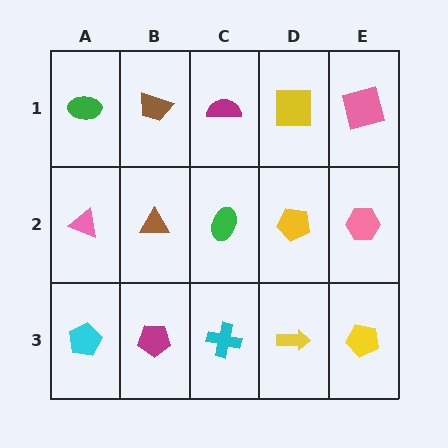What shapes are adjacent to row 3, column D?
A yellow pentagon (row 2, column D), a cyan cross (row 3, column C), a yellow pentagon (row 3, column E).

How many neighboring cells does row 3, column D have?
3.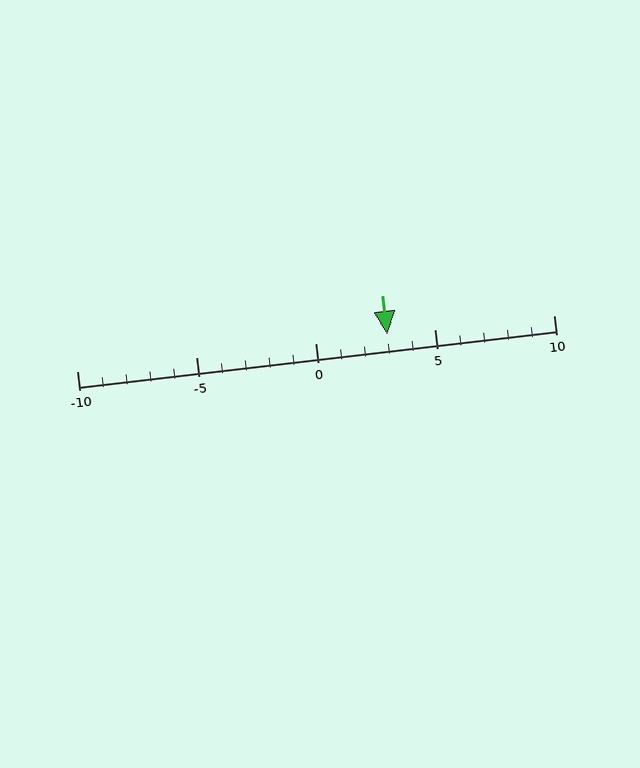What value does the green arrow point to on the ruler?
The green arrow points to approximately 3.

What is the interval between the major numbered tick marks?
The major tick marks are spaced 5 units apart.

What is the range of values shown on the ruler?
The ruler shows values from -10 to 10.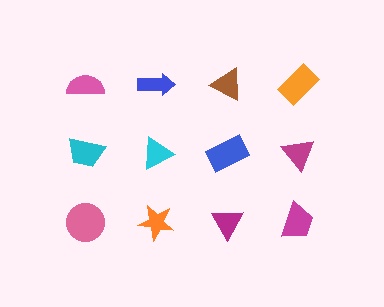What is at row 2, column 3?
A blue rectangle.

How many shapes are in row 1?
4 shapes.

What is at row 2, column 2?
A cyan triangle.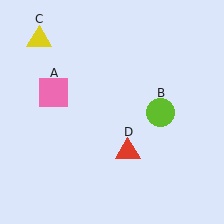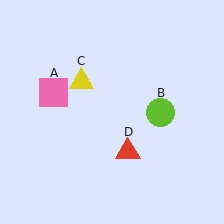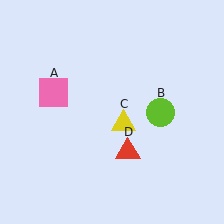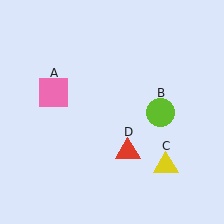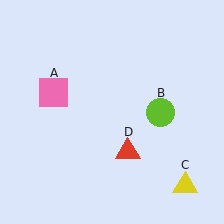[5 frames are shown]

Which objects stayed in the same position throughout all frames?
Pink square (object A) and lime circle (object B) and red triangle (object D) remained stationary.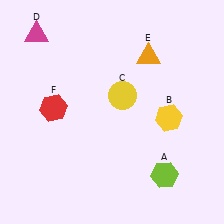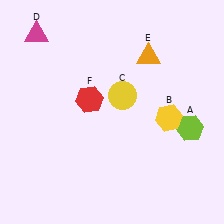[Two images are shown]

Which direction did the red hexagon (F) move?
The red hexagon (F) moved right.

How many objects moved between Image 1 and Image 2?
2 objects moved between the two images.